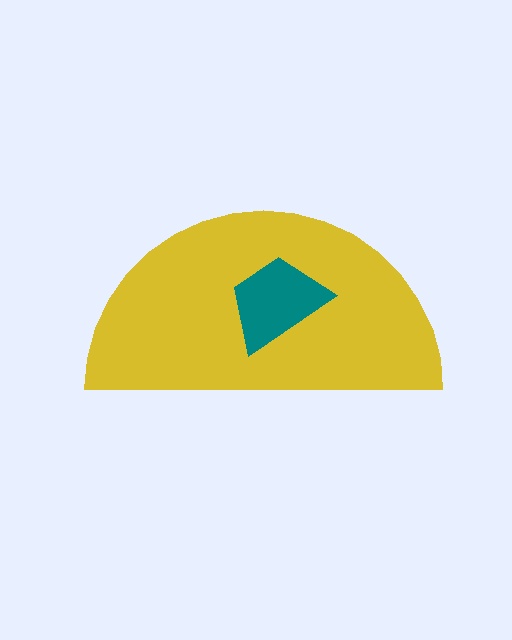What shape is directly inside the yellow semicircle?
The teal trapezoid.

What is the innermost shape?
The teal trapezoid.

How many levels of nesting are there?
2.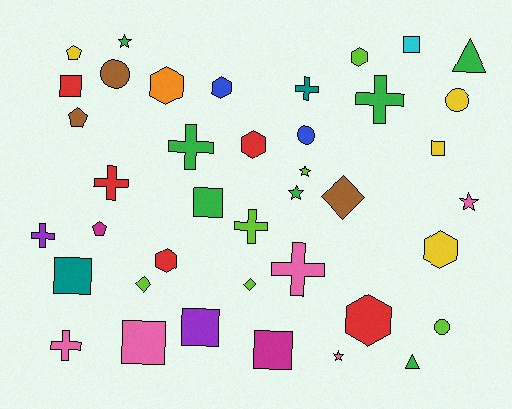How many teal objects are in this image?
There are 2 teal objects.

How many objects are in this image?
There are 40 objects.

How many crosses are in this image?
There are 8 crosses.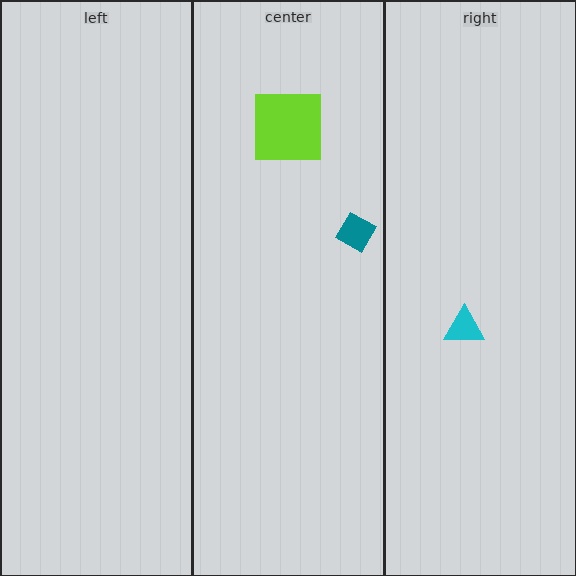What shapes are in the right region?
The cyan triangle.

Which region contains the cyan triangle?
The right region.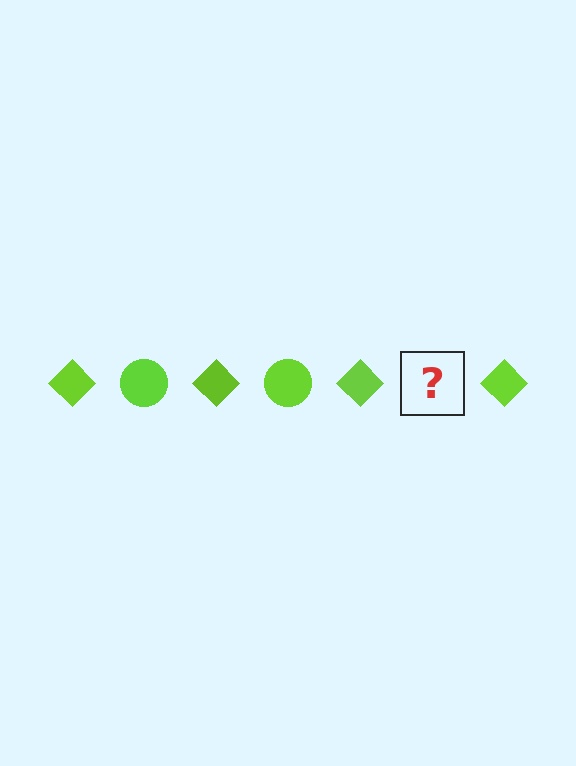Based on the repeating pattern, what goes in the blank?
The blank should be a lime circle.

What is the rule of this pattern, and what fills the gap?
The rule is that the pattern cycles through diamond, circle shapes in lime. The gap should be filled with a lime circle.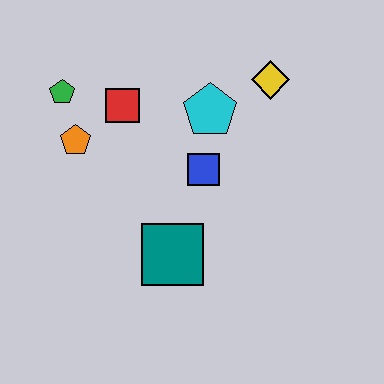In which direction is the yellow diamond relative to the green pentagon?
The yellow diamond is to the right of the green pentagon.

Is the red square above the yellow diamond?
No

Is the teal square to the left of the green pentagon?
No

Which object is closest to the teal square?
The blue square is closest to the teal square.